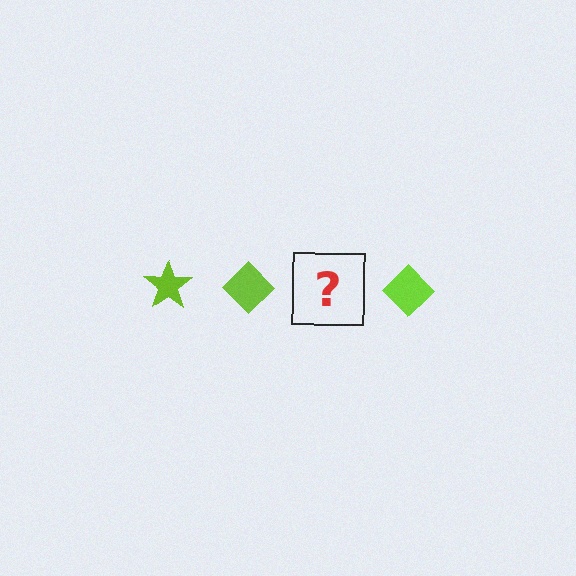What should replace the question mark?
The question mark should be replaced with a lime star.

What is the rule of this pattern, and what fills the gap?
The rule is that the pattern cycles through star, diamond shapes in lime. The gap should be filled with a lime star.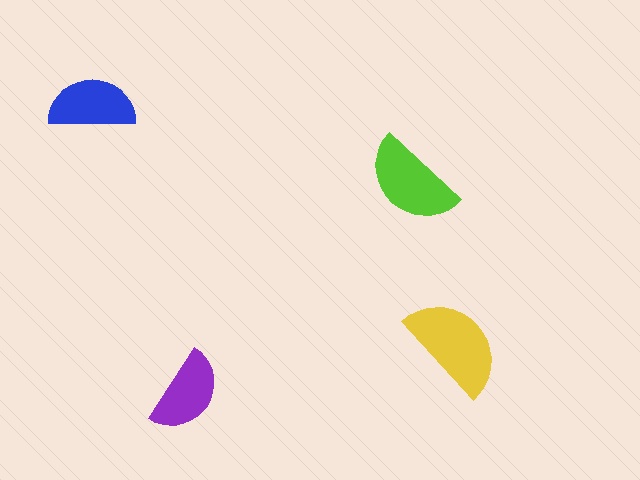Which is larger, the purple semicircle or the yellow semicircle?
The yellow one.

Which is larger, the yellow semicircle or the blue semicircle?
The yellow one.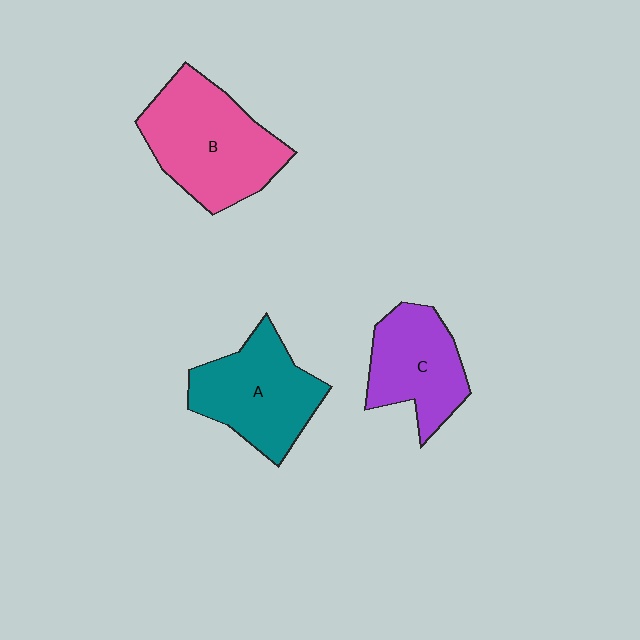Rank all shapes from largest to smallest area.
From largest to smallest: B (pink), A (teal), C (purple).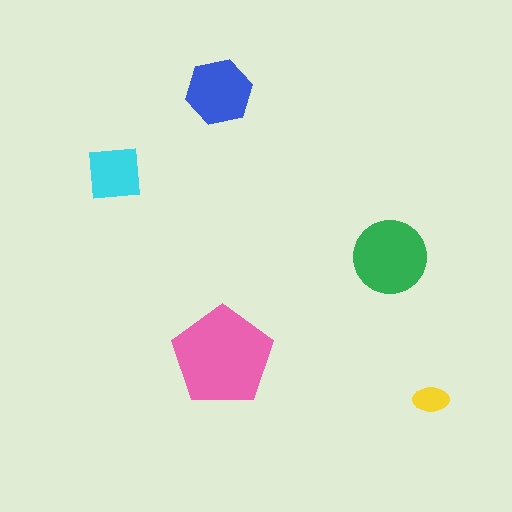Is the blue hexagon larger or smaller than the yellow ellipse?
Larger.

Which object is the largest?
The pink pentagon.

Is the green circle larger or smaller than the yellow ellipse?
Larger.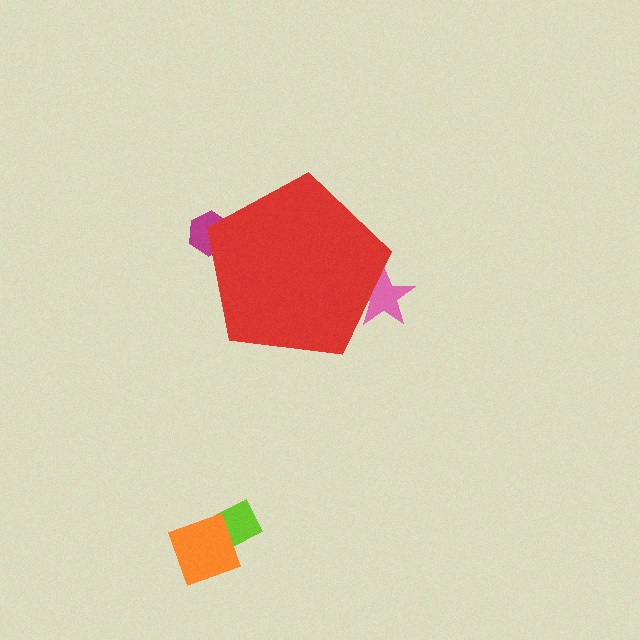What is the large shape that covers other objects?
A red pentagon.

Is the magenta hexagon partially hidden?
Yes, the magenta hexagon is partially hidden behind the red pentagon.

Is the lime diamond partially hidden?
No, the lime diamond is fully visible.